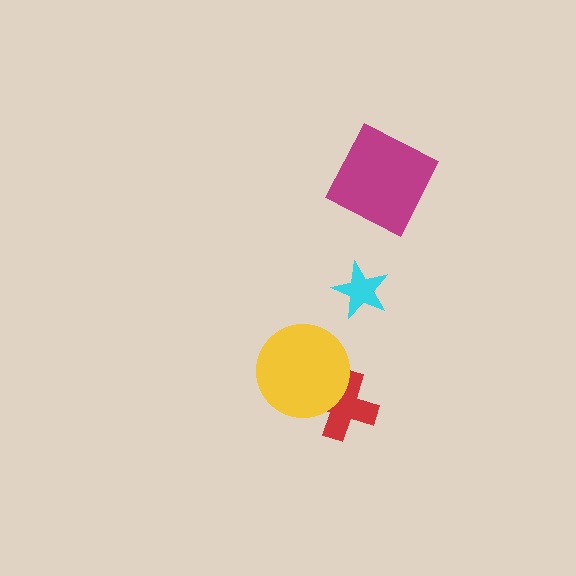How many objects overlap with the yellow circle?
1 object overlaps with the yellow circle.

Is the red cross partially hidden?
Yes, it is partially covered by another shape.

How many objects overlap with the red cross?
1 object overlaps with the red cross.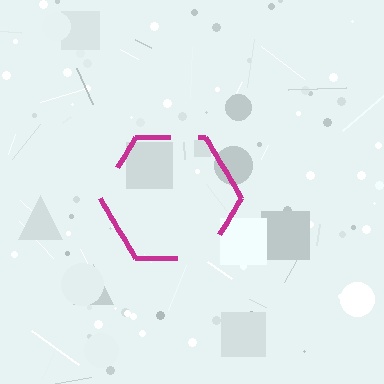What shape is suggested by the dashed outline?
The dashed outline suggests a hexagon.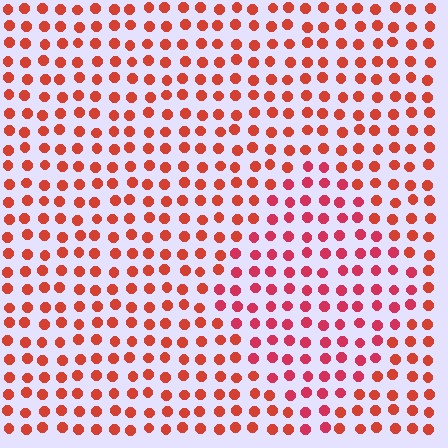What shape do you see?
I see a diamond.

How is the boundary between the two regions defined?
The boundary is defined purely by a slight shift in hue (about 21 degrees). Spacing, size, and orientation are identical on both sides.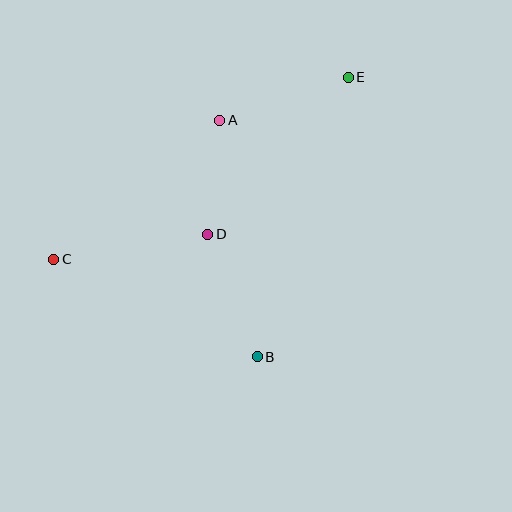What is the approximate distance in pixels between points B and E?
The distance between B and E is approximately 294 pixels.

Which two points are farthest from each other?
Points C and E are farthest from each other.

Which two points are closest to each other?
Points A and D are closest to each other.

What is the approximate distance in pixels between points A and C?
The distance between A and C is approximately 217 pixels.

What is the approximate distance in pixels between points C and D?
The distance between C and D is approximately 156 pixels.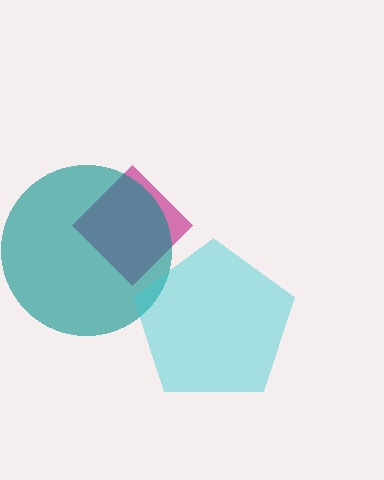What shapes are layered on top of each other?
The layered shapes are: a magenta diamond, a teal circle, a cyan pentagon.